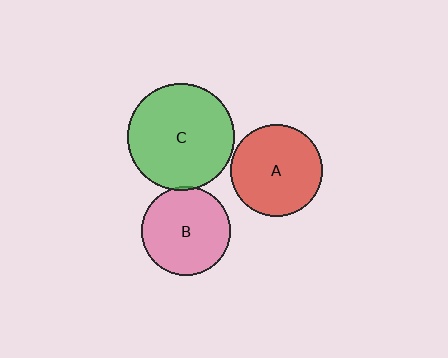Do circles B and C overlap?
Yes.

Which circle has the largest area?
Circle C (green).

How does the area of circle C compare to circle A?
Approximately 1.3 times.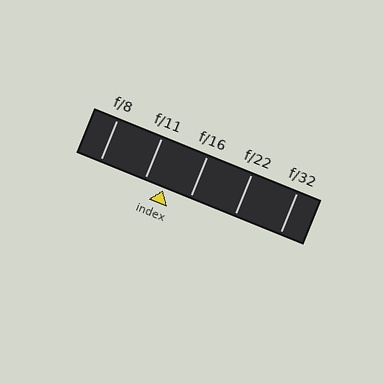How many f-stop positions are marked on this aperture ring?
There are 5 f-stop positions marked.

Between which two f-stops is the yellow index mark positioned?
The index mark is between f/11 and f/16.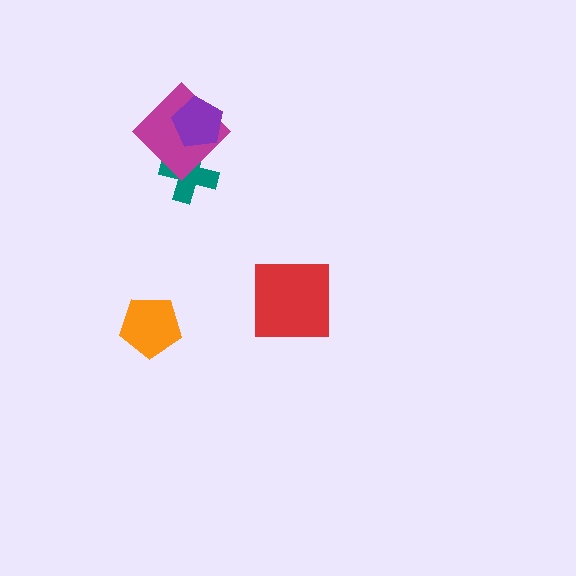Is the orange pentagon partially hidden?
No, no other shape covers it.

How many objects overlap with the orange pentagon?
0 objects overlap with the orange pentagon.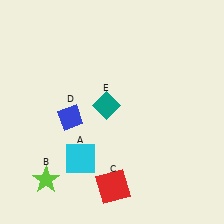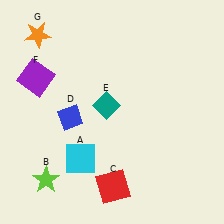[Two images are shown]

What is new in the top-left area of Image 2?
A purple square (F) was added in the top-left area of Image 2.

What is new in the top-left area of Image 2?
An orange star (G) was added in the top-left area of Image 2.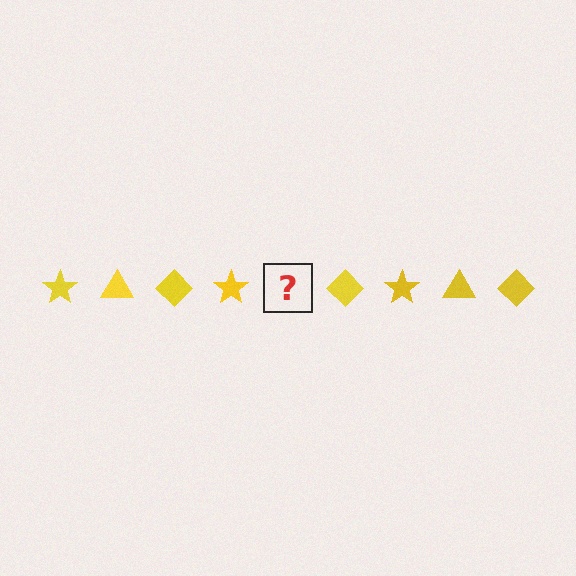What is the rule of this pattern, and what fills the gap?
The rule is that the pattern cycles through star, triangle, diamond shapes in yellow. The gap should be filled with a yellow triangle.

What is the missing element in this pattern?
The missing element is a yellow triangle.